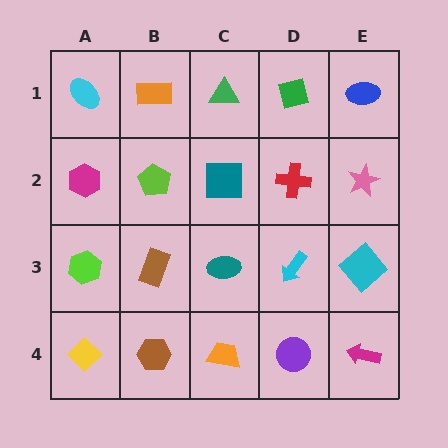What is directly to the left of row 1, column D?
A green triangle.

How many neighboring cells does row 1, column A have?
2.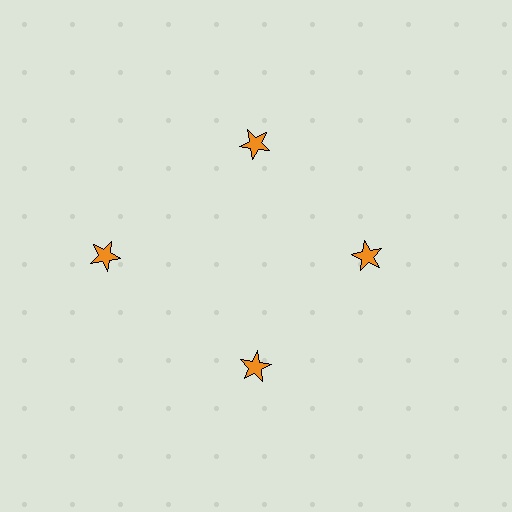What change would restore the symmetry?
The symmetry would be restored by moving it inward, back onto the ring so that all 4 stars sit at equal angles and equal distance from the center.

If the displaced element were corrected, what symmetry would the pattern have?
It would have 4-fold rotational symmetry — the pattern would map onto itself every 90 degrees.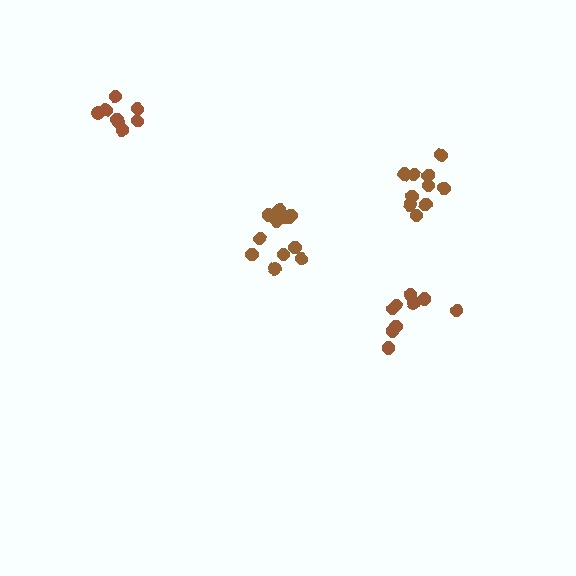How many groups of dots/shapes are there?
There are 4 groups.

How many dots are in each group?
Group 1: 9 dots, Group 2: 8 dots, Group 3: 11 dots, Group 4: 13 dots (41 total).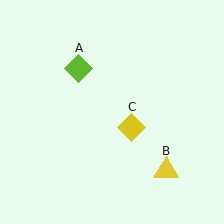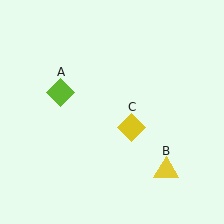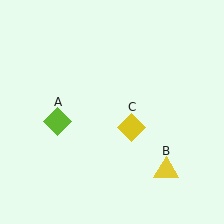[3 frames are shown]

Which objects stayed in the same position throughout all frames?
Yellow triangle (object B) and yellow diamond (object C) remained stationary.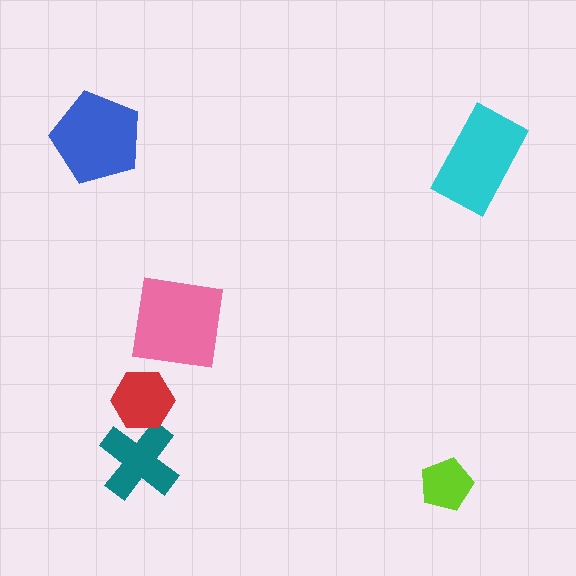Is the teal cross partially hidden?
Yes, it is partially covered by another shape.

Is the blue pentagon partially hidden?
No, no other shape covers it.